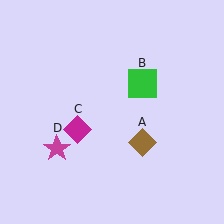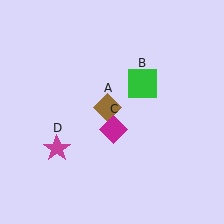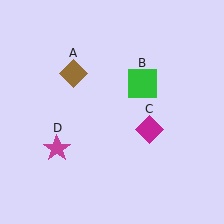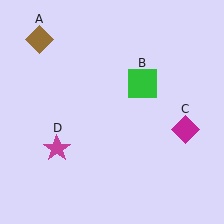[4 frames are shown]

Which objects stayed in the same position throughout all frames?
Green square (object B) and magenta star (object D) remained stationary.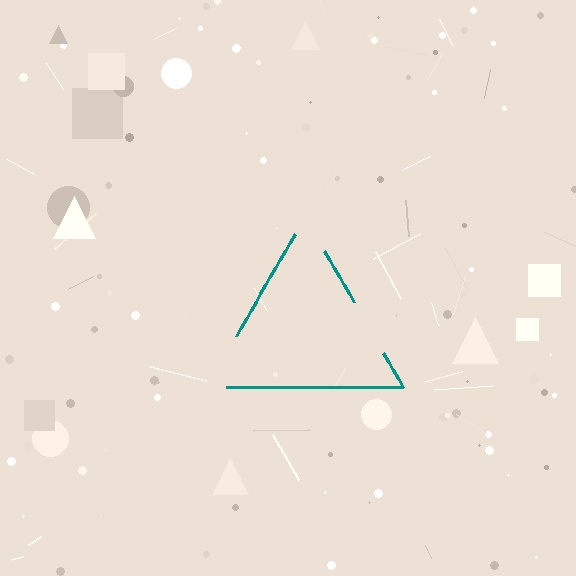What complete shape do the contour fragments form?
The contour fragments form a triangle.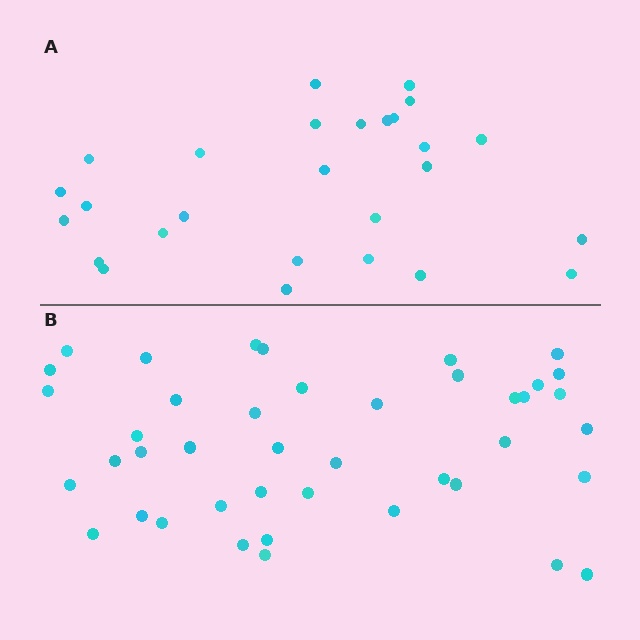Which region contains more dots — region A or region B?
Region B (the bottom region) has more dots.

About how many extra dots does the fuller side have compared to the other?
Region B has approximately 15 more dots than region A.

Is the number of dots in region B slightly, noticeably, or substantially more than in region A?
Region B has substantially more. The ratio is roughly 1.6 to 1.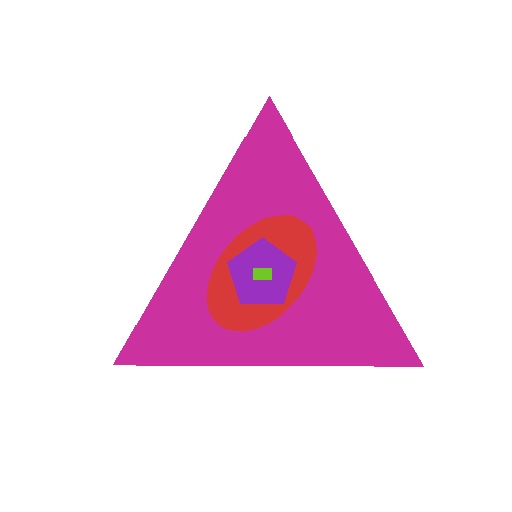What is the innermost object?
The lime rectangle.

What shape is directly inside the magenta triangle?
The red ellipse.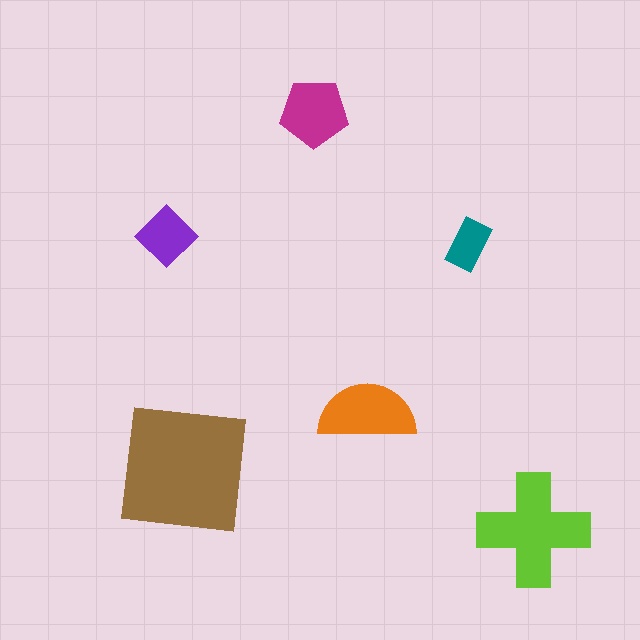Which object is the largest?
The brown square.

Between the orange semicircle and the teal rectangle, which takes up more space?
The orange semicircle.